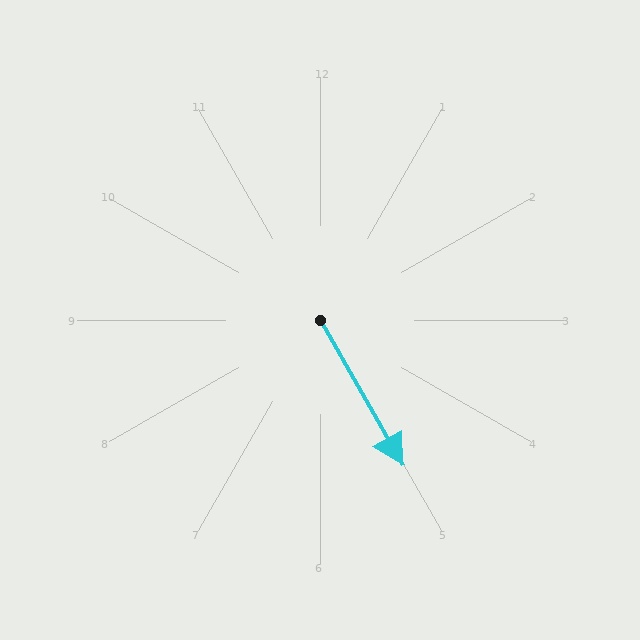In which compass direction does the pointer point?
Southeast.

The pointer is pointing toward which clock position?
Roughly 5 o'clock.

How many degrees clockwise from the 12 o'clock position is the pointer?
Approximately 150 degrees.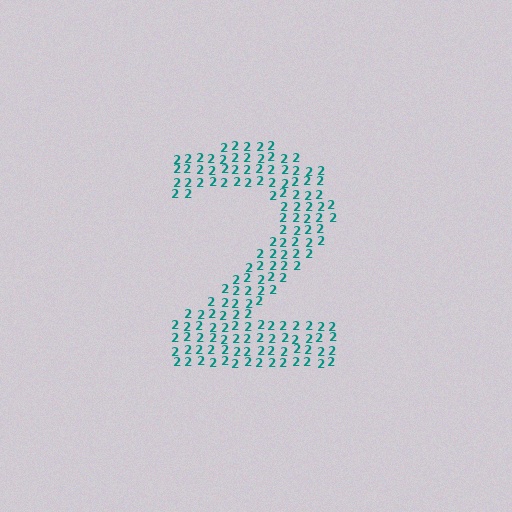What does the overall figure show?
The overall figure shows the digit 2.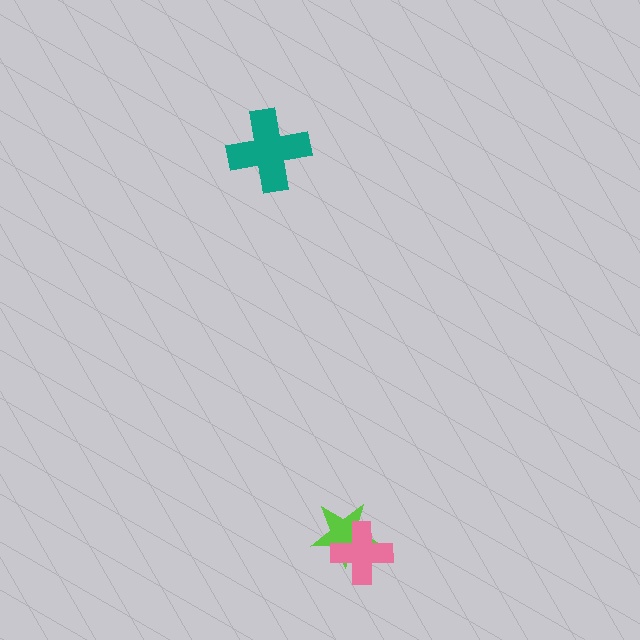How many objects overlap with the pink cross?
1 object overlaps with the pink cross.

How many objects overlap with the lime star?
1 object overlaps with the lime star.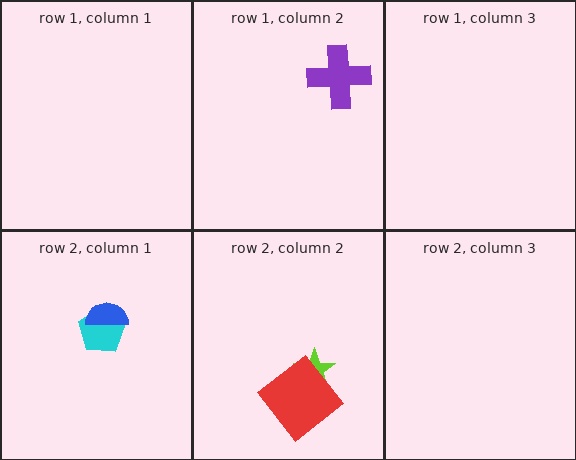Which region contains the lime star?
The row 2, column 2 region.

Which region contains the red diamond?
The row 2, column 2 region.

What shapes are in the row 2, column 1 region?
The cyan pentagon, the blue semicircle.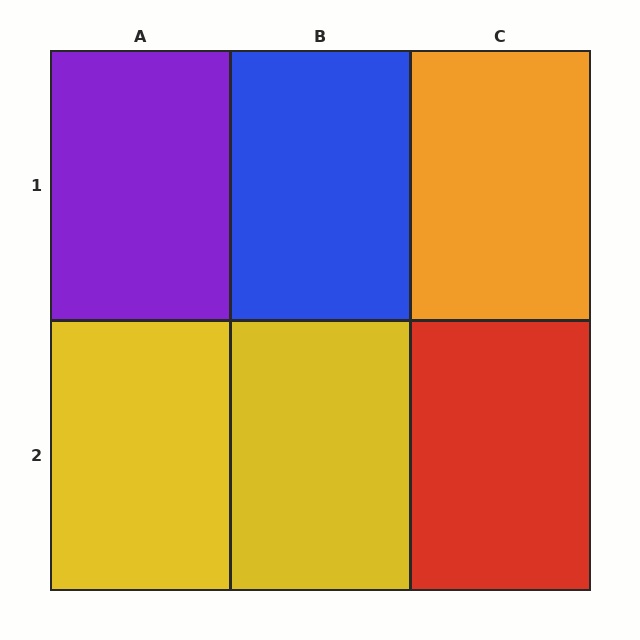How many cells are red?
1 cell is red.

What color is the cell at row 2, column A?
Yellow.